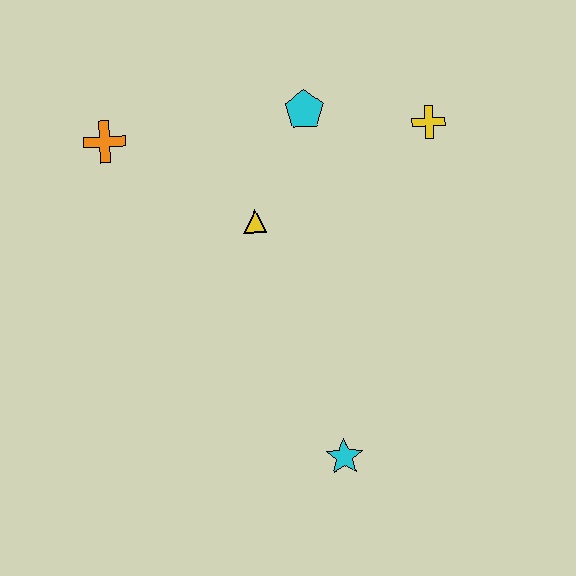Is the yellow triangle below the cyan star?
No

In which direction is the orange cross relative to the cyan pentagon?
The orange cross is to the left of the cyan pentagon.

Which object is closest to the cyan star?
The yellow triangle is closest to the cyan star.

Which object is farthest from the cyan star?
The orange cross is farthest from the cyan star.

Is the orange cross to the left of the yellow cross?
Yes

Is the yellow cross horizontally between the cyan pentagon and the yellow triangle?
No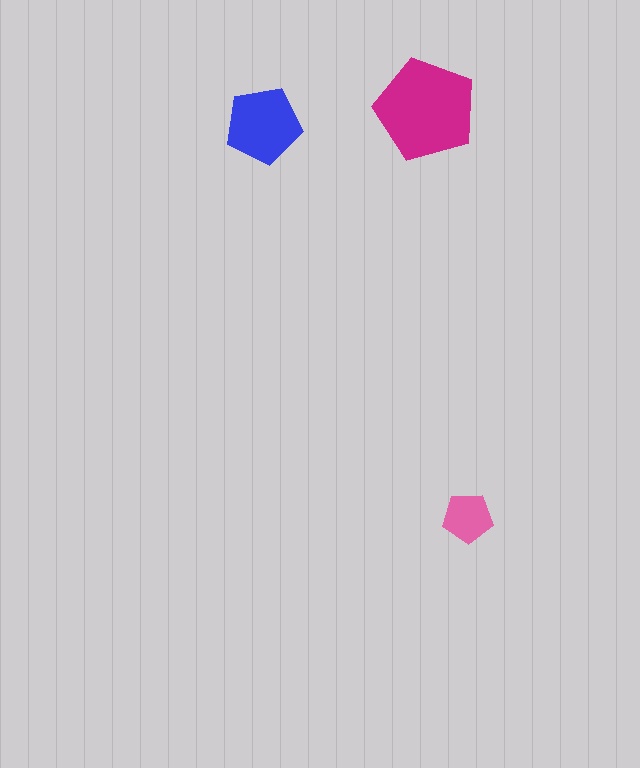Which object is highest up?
The magenta pentagon is topmost.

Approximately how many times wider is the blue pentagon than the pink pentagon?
About 1.5 times wider.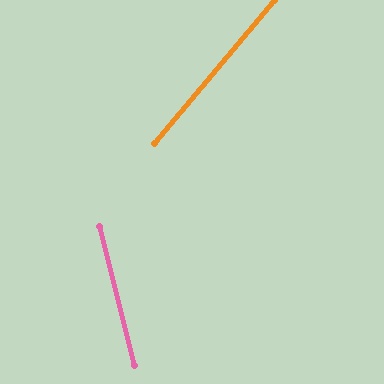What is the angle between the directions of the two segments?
Approximately 54 degrees.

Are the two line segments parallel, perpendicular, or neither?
Neither parallel nor perpendicular — they differ by about 54°.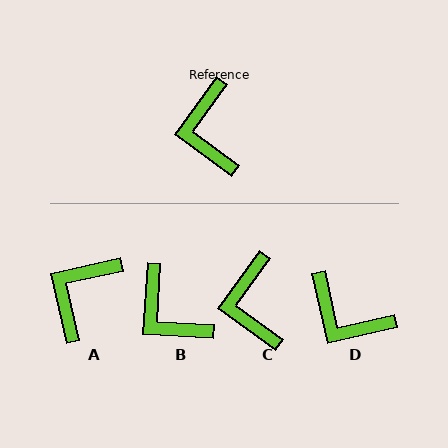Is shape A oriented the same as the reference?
No, it is off by about 41 degrees.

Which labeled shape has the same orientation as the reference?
C.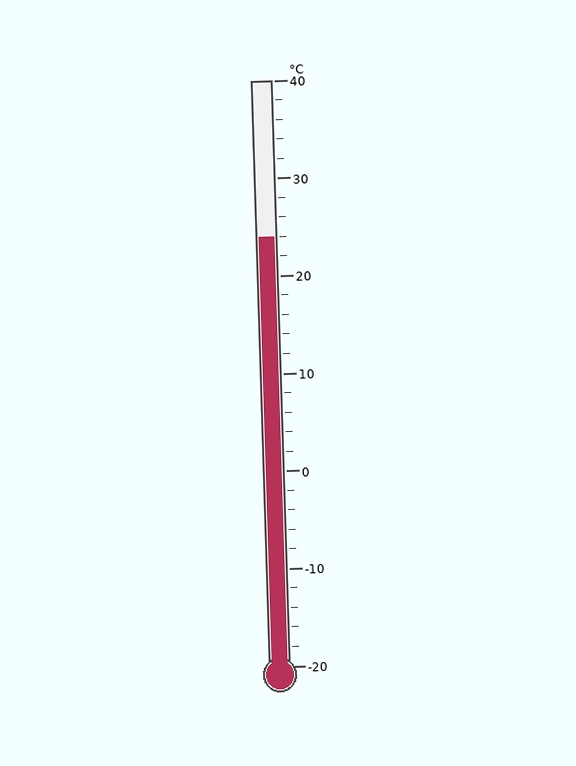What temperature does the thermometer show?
The thermometer shows approximately 24°C.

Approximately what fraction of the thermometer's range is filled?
The thermometer is filled to approximately 75% of its range.